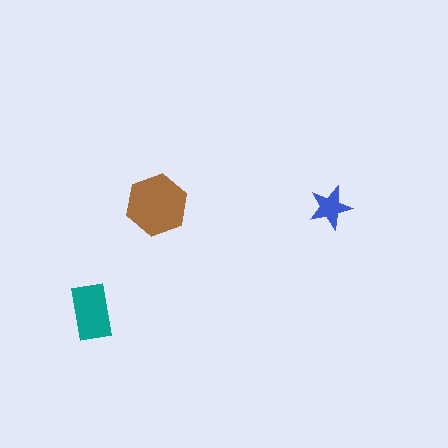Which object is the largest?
The brown hexagon.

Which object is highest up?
The brown hexagon is topmost.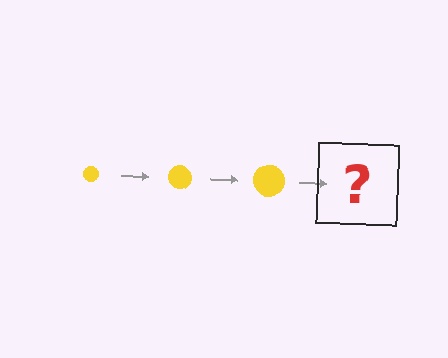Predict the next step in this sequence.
The next step is a yellow circle, larger than the previous one.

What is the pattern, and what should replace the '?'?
The pattern is that the circle gets progressively larger each step. The '?' should be a yellow circle, larger than the previous one.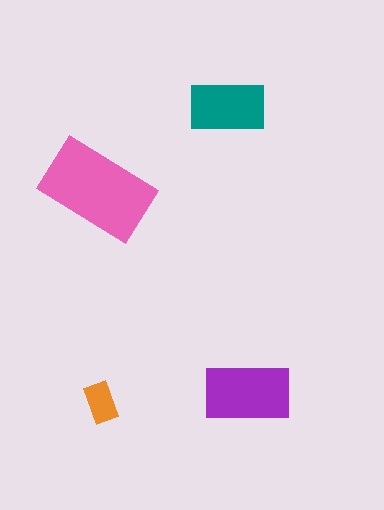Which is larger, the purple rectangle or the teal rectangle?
The purple one.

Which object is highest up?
The teal rectangle is topmost.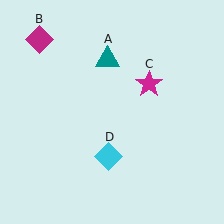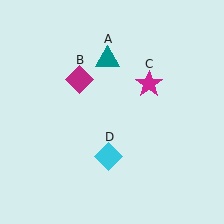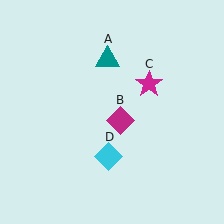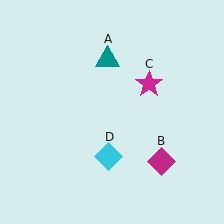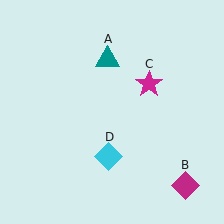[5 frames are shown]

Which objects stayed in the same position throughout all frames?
Teal triangle (object A) and magenta star (object C) and cyan diamond (object D) remained stationary.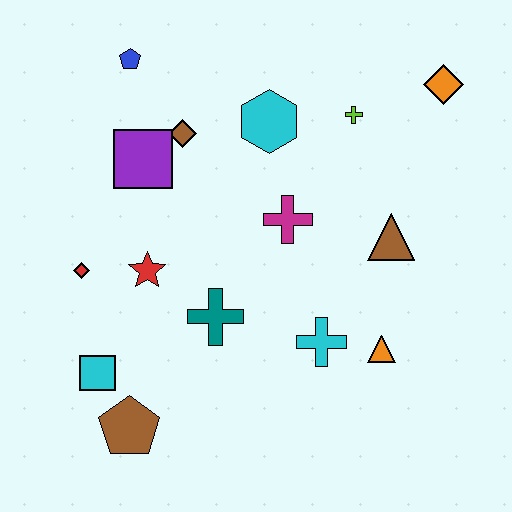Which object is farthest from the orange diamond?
The brown pentagon is farthest from the orange diamond.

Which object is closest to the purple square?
The brown diamond is closest to the purple square.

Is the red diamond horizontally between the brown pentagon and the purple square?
No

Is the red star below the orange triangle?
No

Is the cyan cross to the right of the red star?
Yes